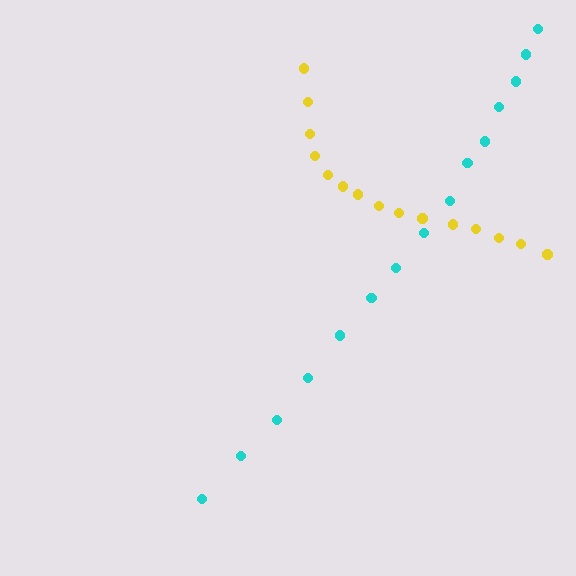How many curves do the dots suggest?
There are 2 distinct paths.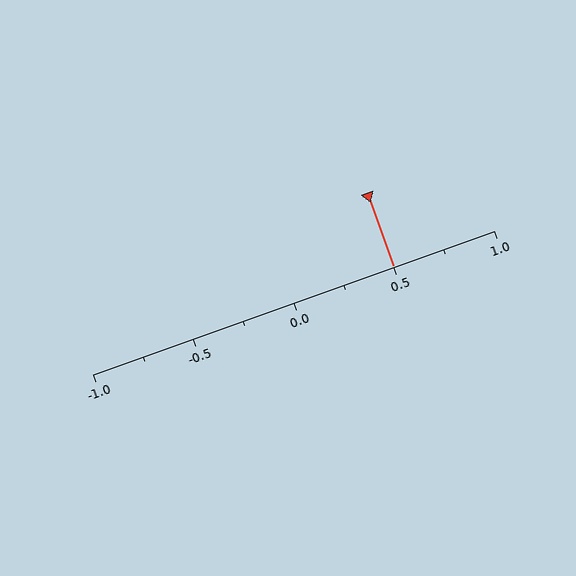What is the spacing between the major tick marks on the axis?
The major ticks are spaced 0.5 apart.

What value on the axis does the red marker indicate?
The marker indicates approximately 0.5.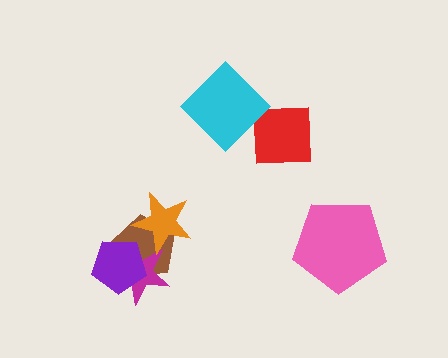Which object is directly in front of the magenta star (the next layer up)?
The purple pentagon is directly in front of the magenta star.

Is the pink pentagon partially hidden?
No, no other shape covers it.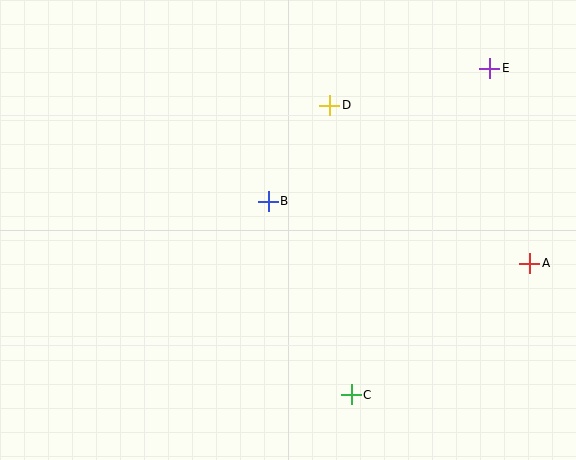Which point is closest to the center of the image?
Point B at (268, 201) is closest to the center.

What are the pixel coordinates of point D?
Point D is at (330, 105).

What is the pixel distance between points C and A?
The distance between C and A is 222 pixels.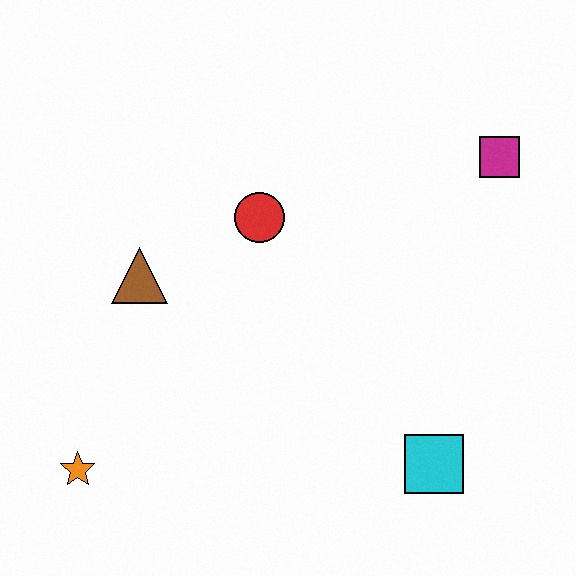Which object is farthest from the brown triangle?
The magenta square is farthest from the brown triangle.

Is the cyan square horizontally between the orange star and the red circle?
No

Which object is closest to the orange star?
The brown triangle is closest to the orange star.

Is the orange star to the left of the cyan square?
Yes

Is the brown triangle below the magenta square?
Yes